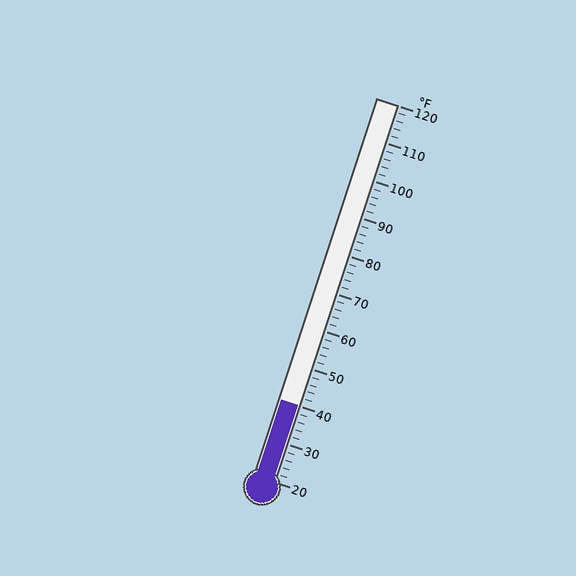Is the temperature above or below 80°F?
The temperature is below 80°F.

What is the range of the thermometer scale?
The thermometer scale ranges from 20°F to 120°F.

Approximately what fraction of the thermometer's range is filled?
The thermometer is filled to approximately 20% of its range.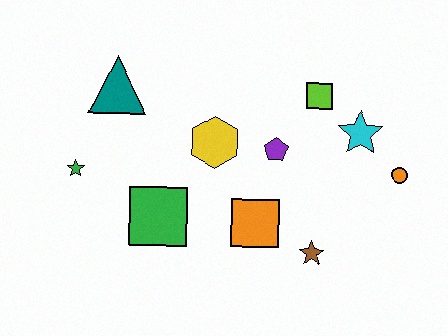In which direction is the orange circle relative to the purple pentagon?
The orange circle is to the right of the purple pentagon.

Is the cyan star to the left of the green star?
No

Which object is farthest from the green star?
The orange circle is farthest from the green star.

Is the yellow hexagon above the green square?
Yes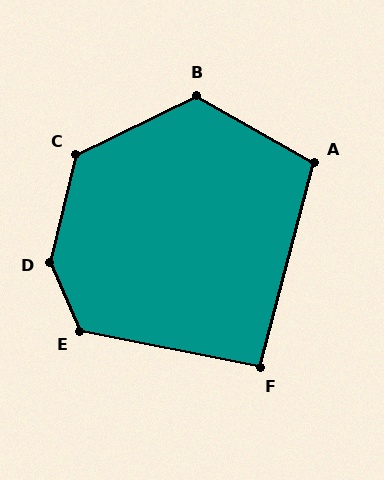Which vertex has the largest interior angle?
D, at approximately 142 degrees.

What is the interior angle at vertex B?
Approximately 124 degrees (obtuse).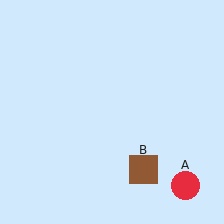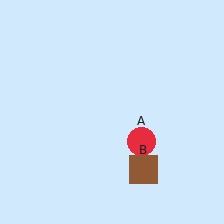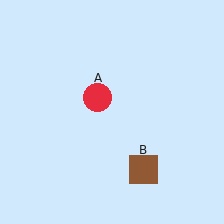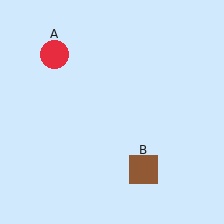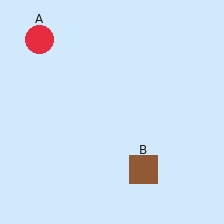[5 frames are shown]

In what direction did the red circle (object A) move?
The red circle (object A) moved up and to the left.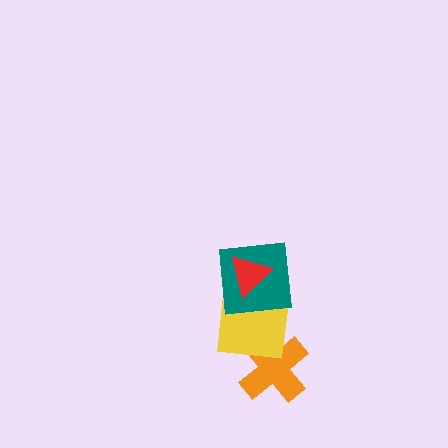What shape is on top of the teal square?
The red triangle is on top of the teal square.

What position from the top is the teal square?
The teal square is 2nd from the top.